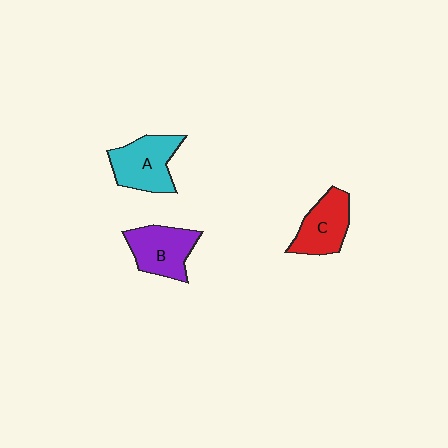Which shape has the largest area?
Shape A (cyan).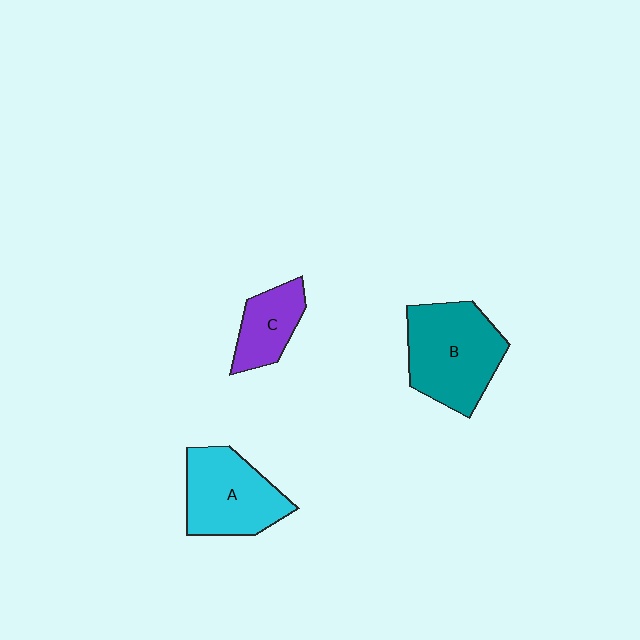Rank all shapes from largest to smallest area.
From largest to smallest: B (teal), A (cyan), C (purple).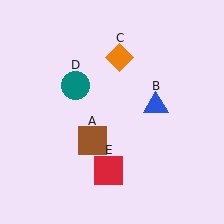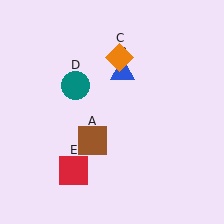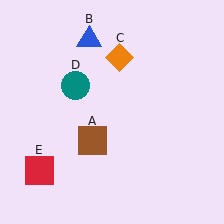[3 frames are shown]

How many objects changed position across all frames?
2 objects changed position: blue triangle (object B), red square (object E).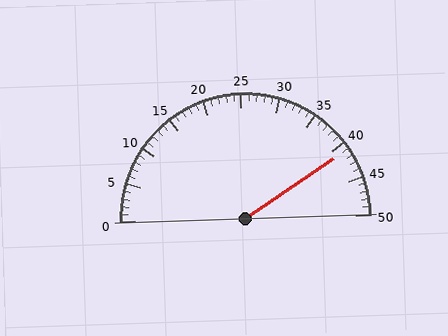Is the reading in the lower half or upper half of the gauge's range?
The reading is in the upper half of the range (0 to 50).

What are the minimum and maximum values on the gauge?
The gauge ranges from 0 to 50.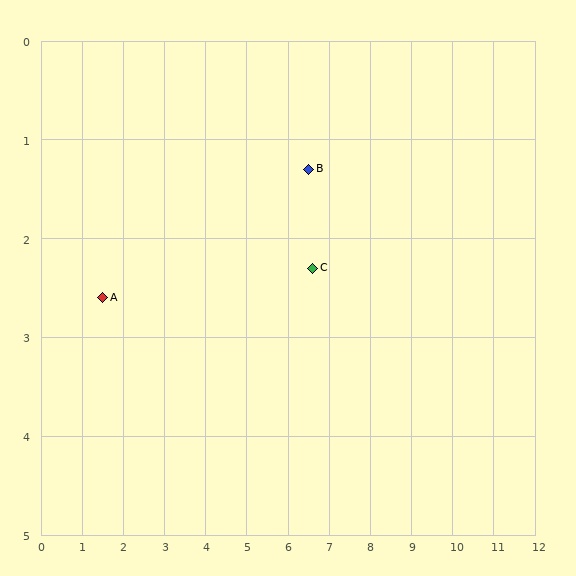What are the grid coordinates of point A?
Point A is at approximately (1.5, 2.6).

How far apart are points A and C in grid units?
Points A and C are about 5.1 grid units apart.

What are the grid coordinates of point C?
Point C is at approximately (6.6, 2.3).